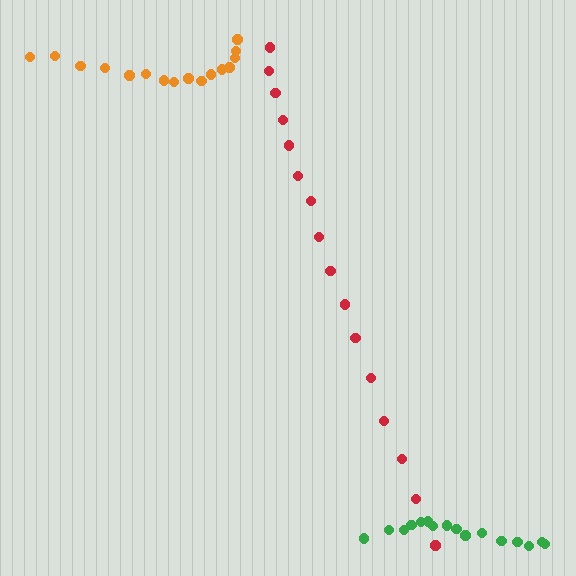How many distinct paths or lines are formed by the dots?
There are 3 distinct paths.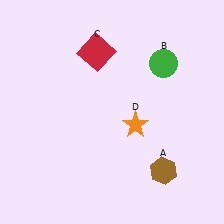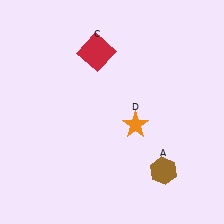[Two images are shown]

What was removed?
The green circle (B) was removed in Image 2.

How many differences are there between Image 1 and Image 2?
There is 1 difference between the two images.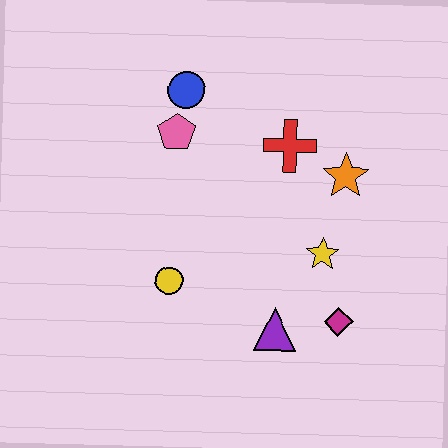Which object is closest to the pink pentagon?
The blue circle is closest to the pink pentagon.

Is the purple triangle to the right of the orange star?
No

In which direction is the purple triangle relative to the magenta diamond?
The purple triangle is to the left of the magenta diamond.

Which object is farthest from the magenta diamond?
The blue circle is farthest from the magenta diamond.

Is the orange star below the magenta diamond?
No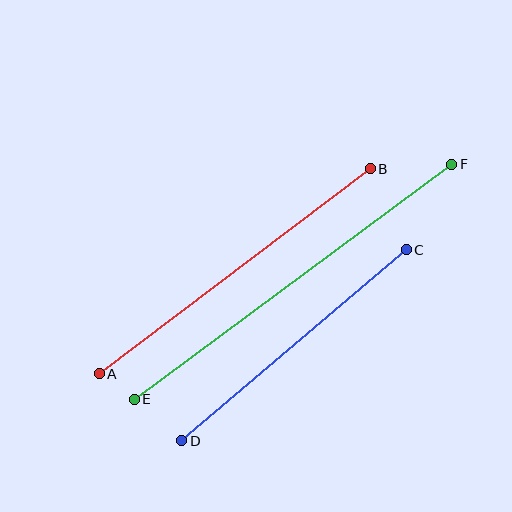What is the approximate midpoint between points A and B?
The midpoint is at approximately (235, 271) pixels.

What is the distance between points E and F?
The distance is approximately 395 pixels.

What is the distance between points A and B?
The distance is approximately 340 pixels.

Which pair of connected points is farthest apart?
Points E and F are farthest apart.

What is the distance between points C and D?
The distance is approximately 295 pixels.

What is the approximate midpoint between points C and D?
The midpoint is at approximately (294, 345) pixels.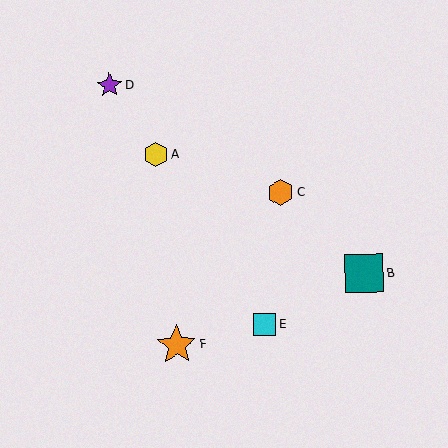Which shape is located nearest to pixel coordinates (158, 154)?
The yellow hexagon (labeled A) at (155, 155) is nearest to that location.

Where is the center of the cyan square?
The center of the cyan square is at (264, 325).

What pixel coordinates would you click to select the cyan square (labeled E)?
Click at (264, 325) to select the cyan square E.